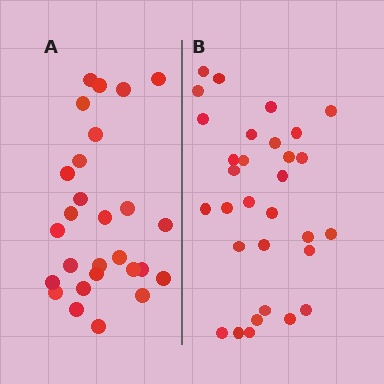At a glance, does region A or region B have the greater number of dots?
Region B (the right region) has more dots.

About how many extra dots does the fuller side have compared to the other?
Region B has about 4 more dots than region A.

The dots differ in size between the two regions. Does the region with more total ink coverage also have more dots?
No. Region A has more total ink coverage because its dots are larger, but region B actually contains more individual dots. Total area can be misleading — the number of items is what matters here.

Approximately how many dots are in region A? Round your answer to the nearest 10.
About 30 dots. (The exact count is 27, which rounds to 30.)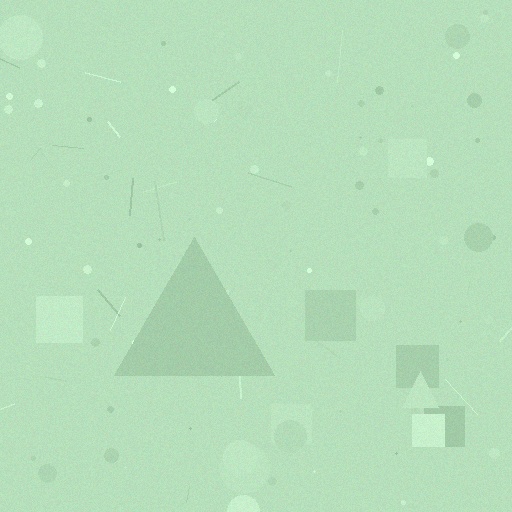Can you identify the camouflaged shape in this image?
The camouflaged shape is a triangle.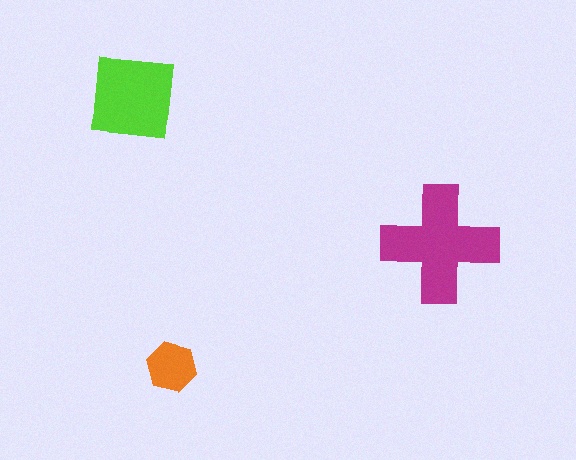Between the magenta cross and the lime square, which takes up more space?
The magenta cross.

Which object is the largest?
The magenta cross.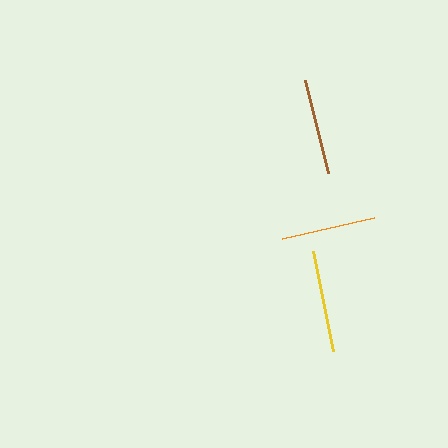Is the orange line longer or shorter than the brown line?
The brown line is longer than the orange line.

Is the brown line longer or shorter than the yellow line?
The yellow line is longer than the brown line.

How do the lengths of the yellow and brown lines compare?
The yellow and brown lines are approximately the same length.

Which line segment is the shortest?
The orange line is the shortest at approximately 94 pixels.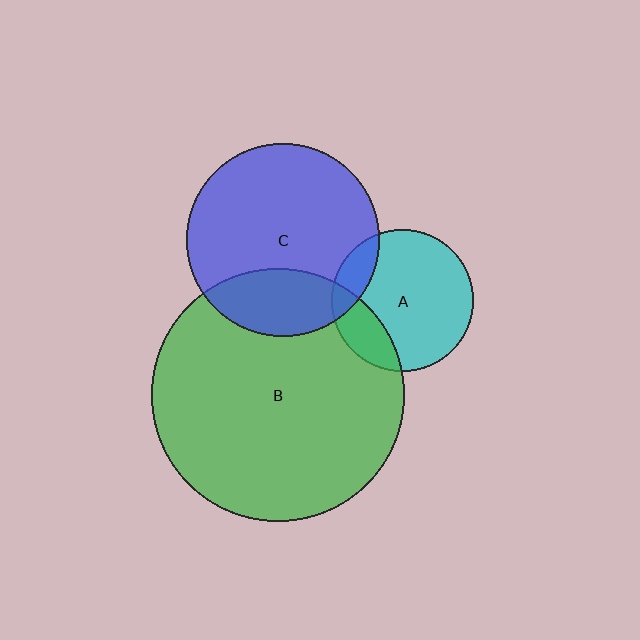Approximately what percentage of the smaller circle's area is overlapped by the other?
Approximately 25%.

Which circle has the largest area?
Circle B (green).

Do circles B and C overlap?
Yes.